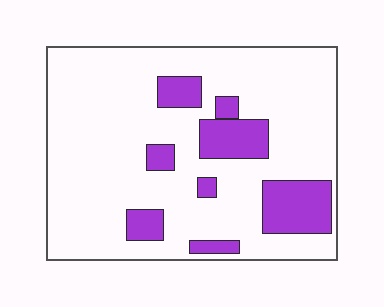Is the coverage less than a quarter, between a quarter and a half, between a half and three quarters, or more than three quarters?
Less than a quarter.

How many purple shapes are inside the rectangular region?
8.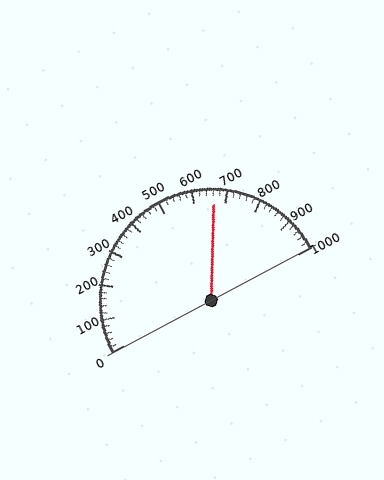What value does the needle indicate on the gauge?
The needle indicates approximately 660.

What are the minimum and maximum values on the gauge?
The gauge ranges from 0 to 1000.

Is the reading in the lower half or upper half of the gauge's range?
The reading is in the upper half of the range (0 to 1000).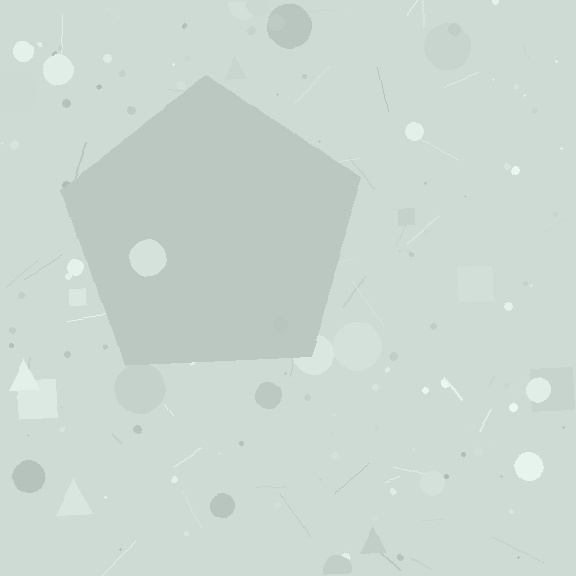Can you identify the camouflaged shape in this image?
The camouflaged shape is a pentagon.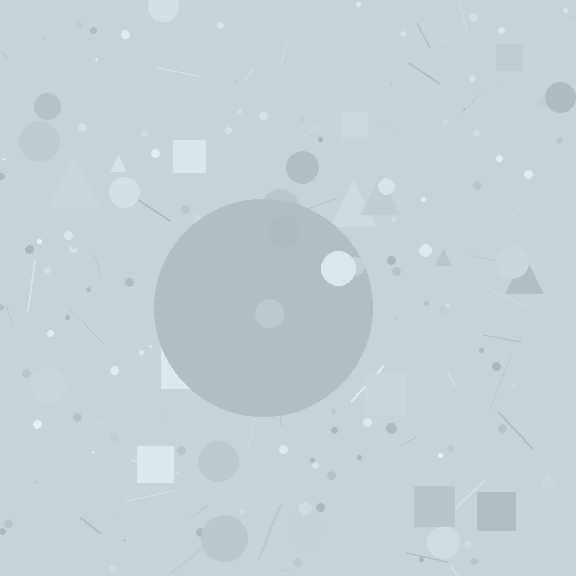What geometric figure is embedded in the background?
A circle is embedded in the background.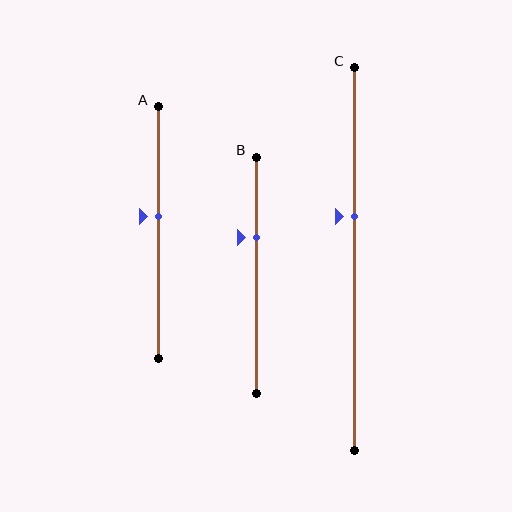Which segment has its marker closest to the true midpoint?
Segment A has its marker closest to the true midpoint.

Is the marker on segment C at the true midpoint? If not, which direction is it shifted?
No, the marker on segment C is shifted upward by about 11% of the segment length.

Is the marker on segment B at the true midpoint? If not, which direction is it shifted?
No, the marker on segment B is shifted upward by about 16% of the segment length.